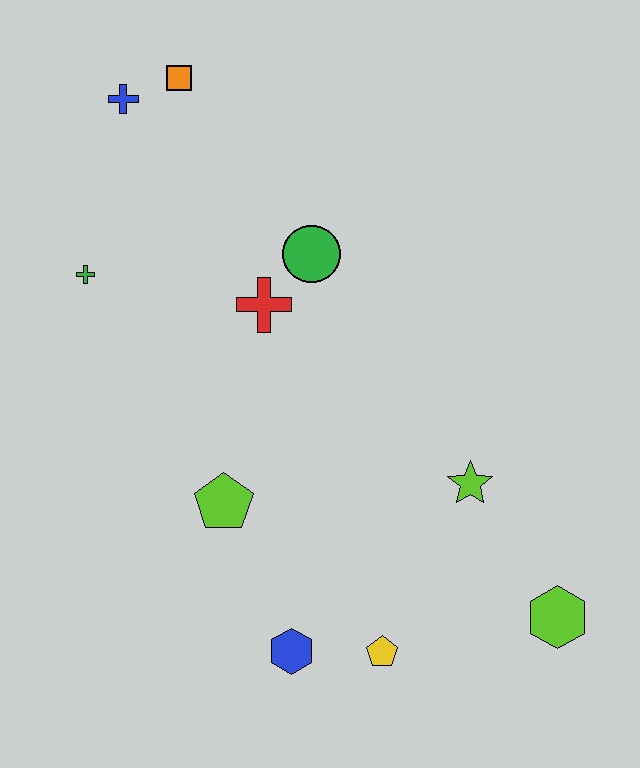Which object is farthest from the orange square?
The lime hexagon is farthest from the orange square.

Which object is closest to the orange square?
The blue cross is closest to the orange square.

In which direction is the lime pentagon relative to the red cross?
The lime pentagon is below the red cross.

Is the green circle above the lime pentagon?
Yes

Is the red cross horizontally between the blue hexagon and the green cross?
Yes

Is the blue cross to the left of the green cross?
No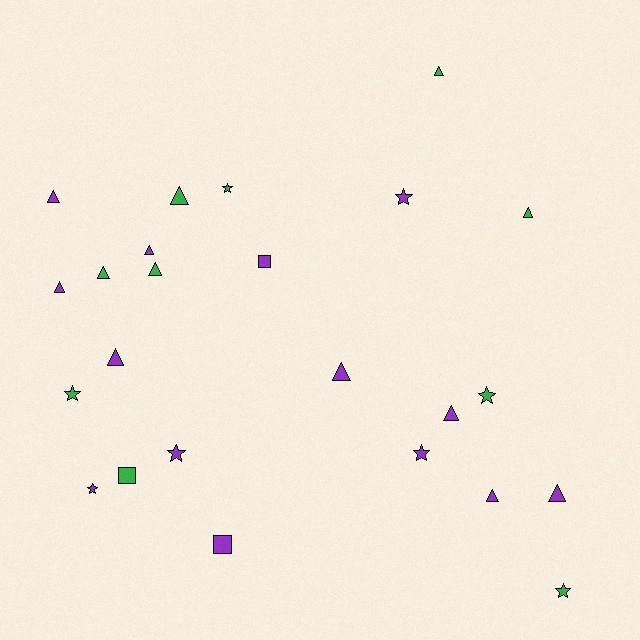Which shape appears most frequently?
Triangle, with 13 objects.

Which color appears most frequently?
Purple, with 14 objects.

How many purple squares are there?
There are 2 purple squares.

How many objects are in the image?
There are 24 objects.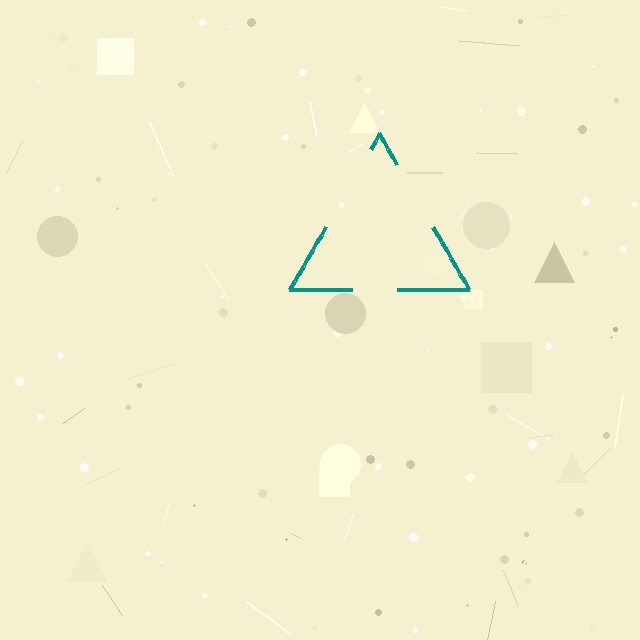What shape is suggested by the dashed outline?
The dashed outline suggests a triangle.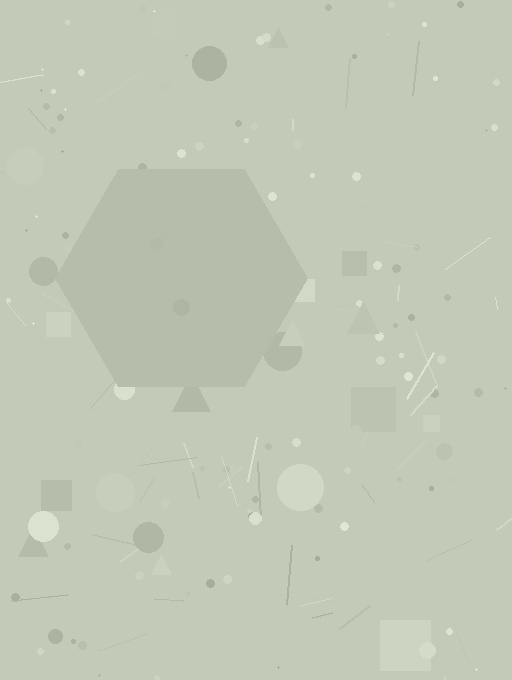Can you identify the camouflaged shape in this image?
The camouflaged shape is a hexagon.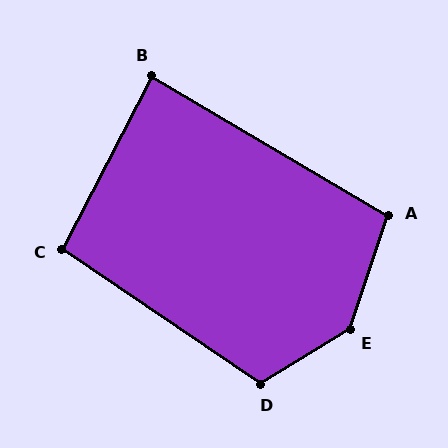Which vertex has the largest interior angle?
E, at approximately 140 degrees.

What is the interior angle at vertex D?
Approximately 114 degrees (obtuse).